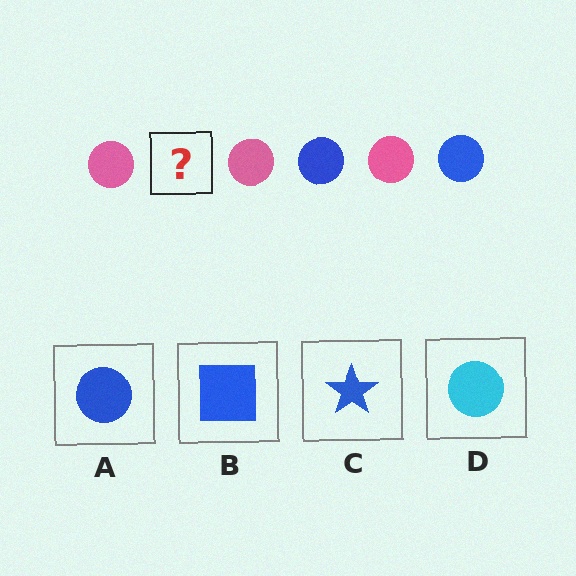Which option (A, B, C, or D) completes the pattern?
A.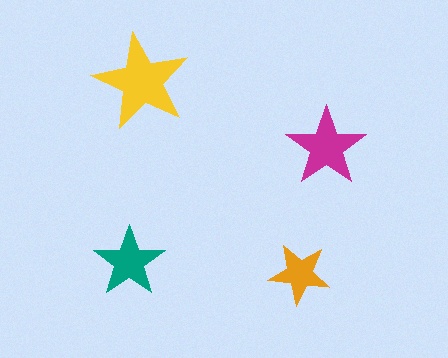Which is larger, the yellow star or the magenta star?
The yellow one.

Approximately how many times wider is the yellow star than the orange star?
About 1.5 times wider.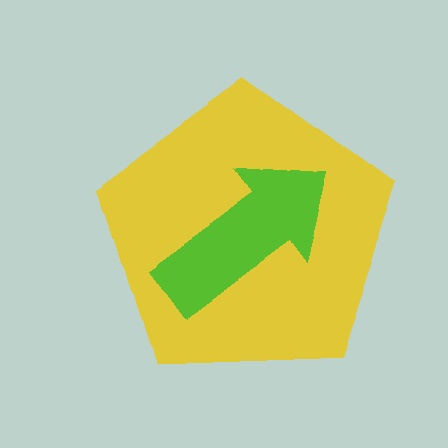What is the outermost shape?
The yellow pentagon.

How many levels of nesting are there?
2.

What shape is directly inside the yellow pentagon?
The lime arrow.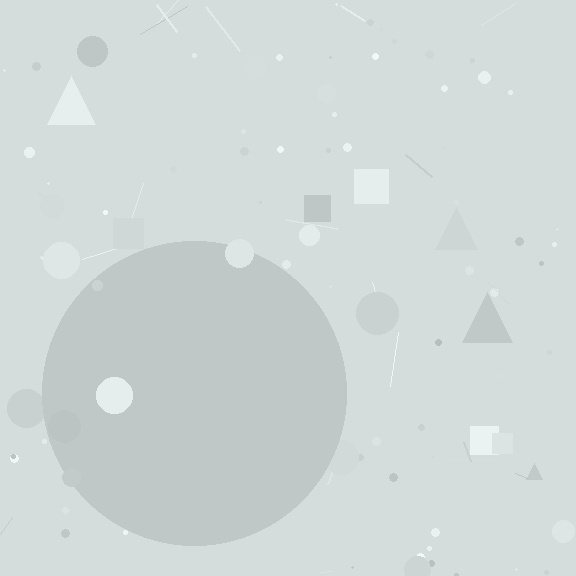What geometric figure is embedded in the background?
A circle is embedded in the background.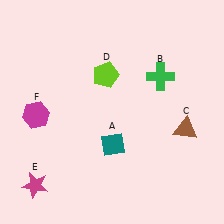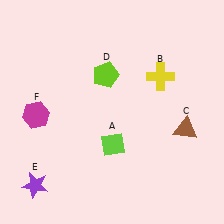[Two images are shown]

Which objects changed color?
A changed from teal to lime. B changed from green to yellow. E changed from magenta to purple.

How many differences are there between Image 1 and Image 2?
There are 3 differences between the two images.